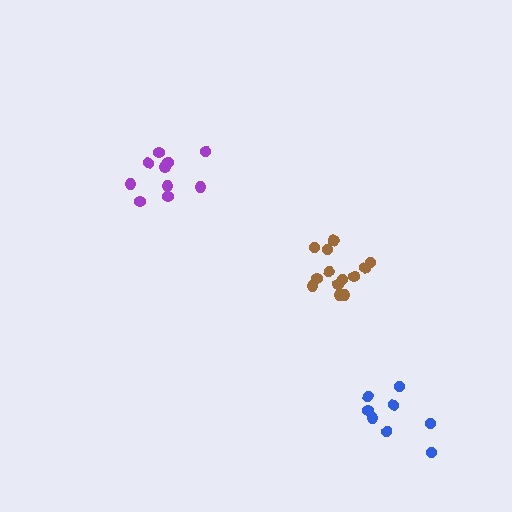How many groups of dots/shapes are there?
There are 3 groups.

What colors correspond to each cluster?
The clusters are colored: brown, purple, blue.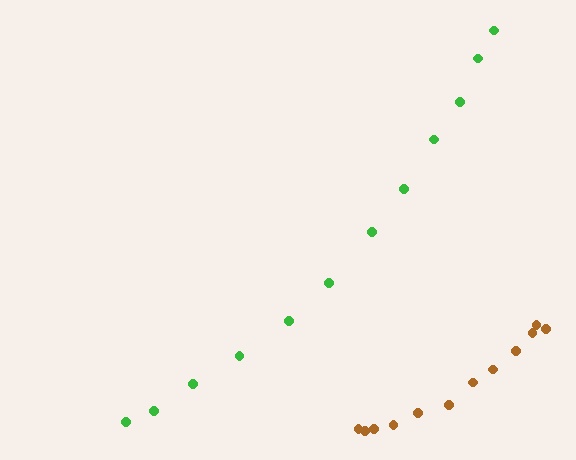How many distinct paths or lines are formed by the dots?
There are 2 distinct paths.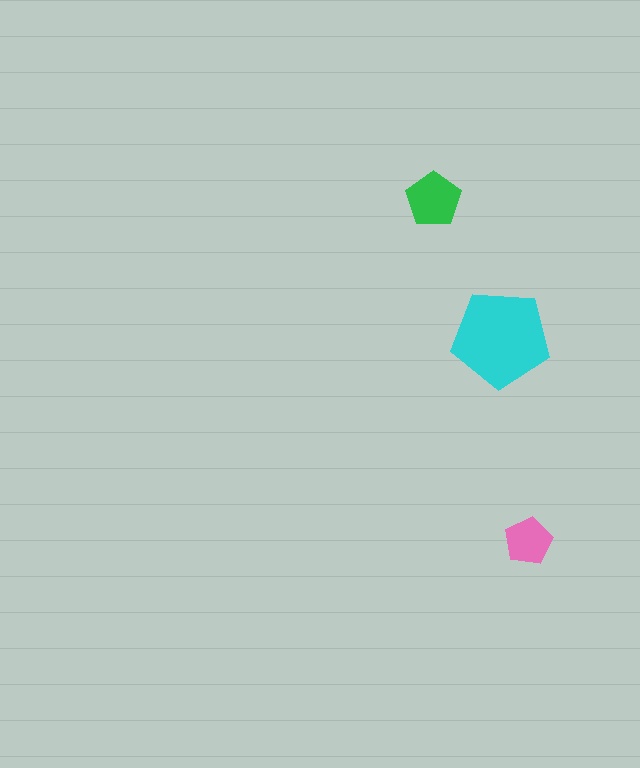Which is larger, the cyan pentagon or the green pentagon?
The cyan one.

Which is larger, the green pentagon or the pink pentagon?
The green one.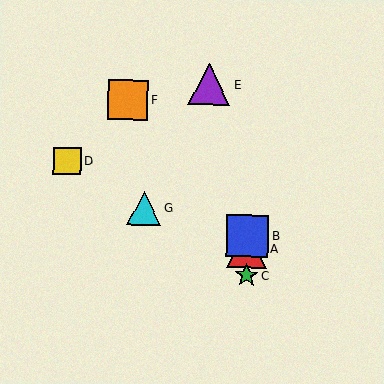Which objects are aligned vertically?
Objects A, B, C are aligned vertically.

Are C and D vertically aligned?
No, C is at x≈247 and D is at x≈67.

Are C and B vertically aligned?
Yes, both are at x≈247.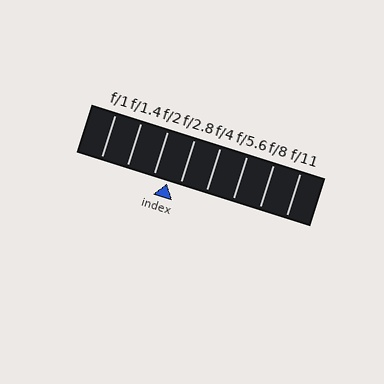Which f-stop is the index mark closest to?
The index mark is closest to f/2.8.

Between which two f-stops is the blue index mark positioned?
The index mark is between f/2 and f/2.8.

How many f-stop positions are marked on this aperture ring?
There are 8 f-stop positions marked.